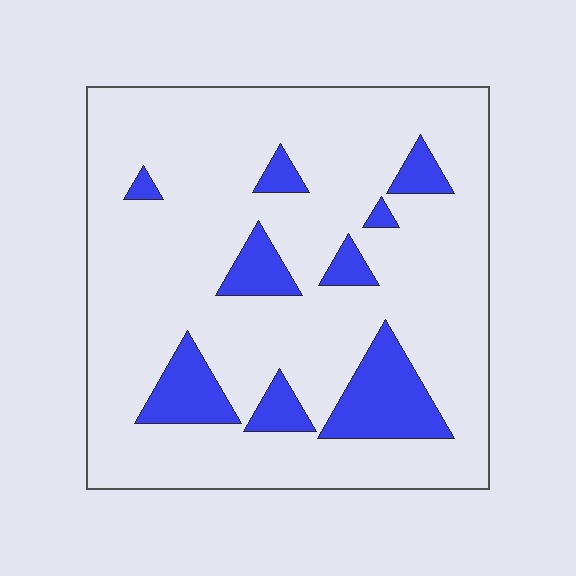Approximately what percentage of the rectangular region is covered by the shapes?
Approximately 15%.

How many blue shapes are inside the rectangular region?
9.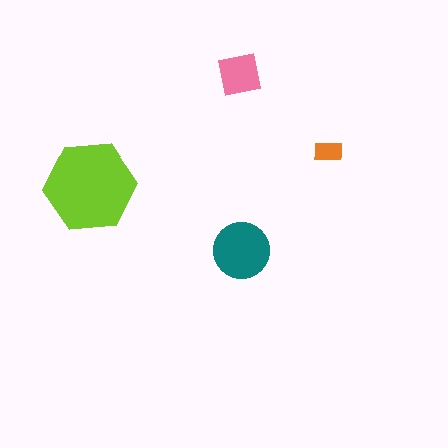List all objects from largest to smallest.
The lime hexagon, the teal circle, the pink square, the orange rectangle.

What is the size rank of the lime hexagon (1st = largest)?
1st.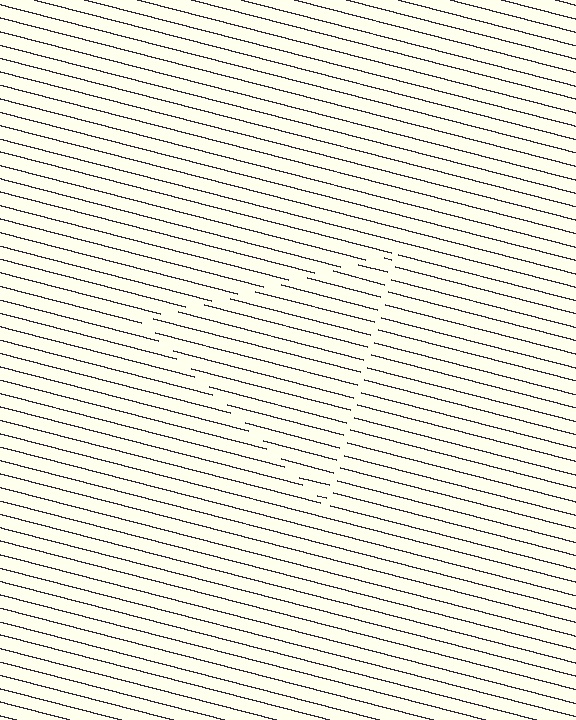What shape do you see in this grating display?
An illusory triangle. The interior of the shape contains the same grating, shifted by half a period — the contour is defined by the phase discontinuity where line-ends from the inner and outer gratings abut.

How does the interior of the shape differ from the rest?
The interior of the shape contains the same grating, shifted by half a period — the contour is defined by the phase discontinuity where line-ends from the inner and outer gratings abut.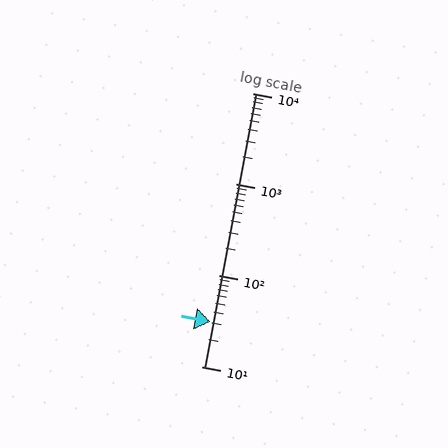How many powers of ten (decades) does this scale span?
The scale spans 3 decades, from 10 to 10000.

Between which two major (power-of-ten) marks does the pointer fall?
The pointer is between 10 and 100.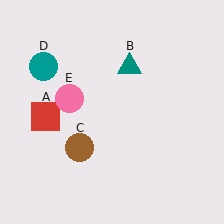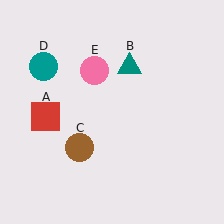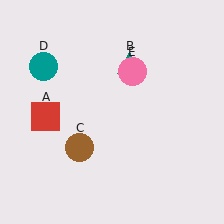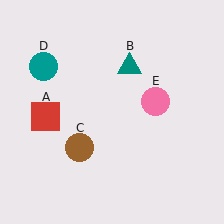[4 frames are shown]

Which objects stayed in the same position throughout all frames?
Red square (object A) and teal triangle (object B) and brown circle (object C) and teal circle (object D) remained stationary.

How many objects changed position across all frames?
1 object changed position: pink circle (object E).